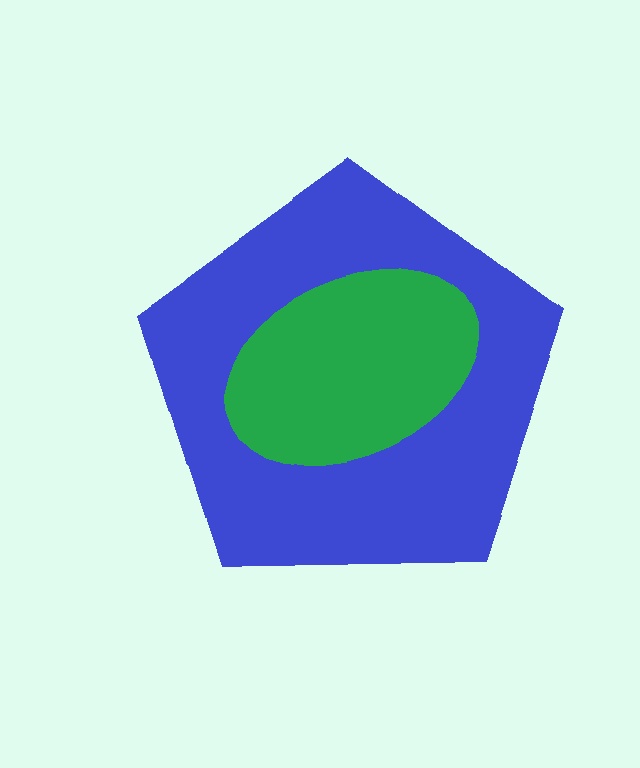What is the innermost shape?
The green ellipse.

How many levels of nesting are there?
2.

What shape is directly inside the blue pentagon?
The green ellipse.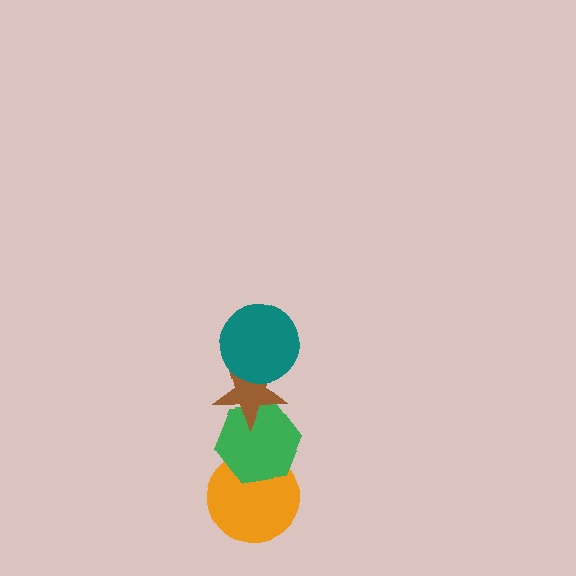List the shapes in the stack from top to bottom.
From top to bottom: the teal circle, the brown star, the green hexagon, the orange circle.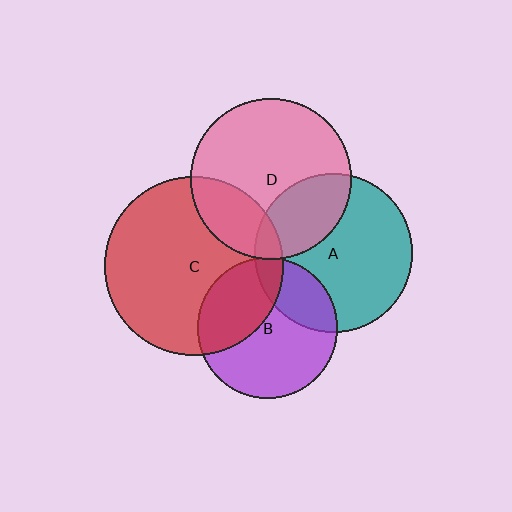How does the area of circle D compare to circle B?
Approximately 1.3 times.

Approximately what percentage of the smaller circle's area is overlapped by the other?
Approximately 25%.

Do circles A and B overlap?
Yes.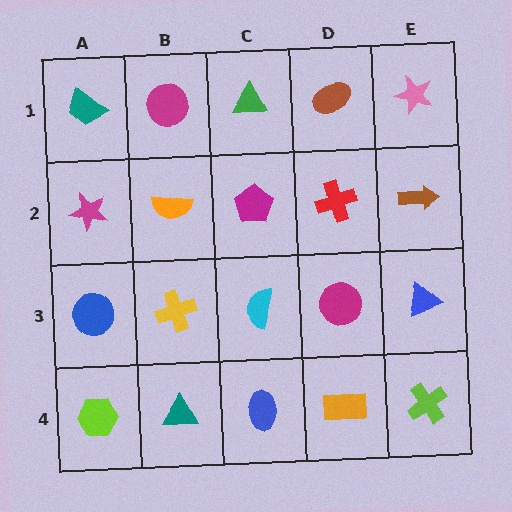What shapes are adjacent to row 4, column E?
A blue triangle (row 3, column E), an orange rectangle (row 4, column D).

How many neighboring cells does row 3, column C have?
4.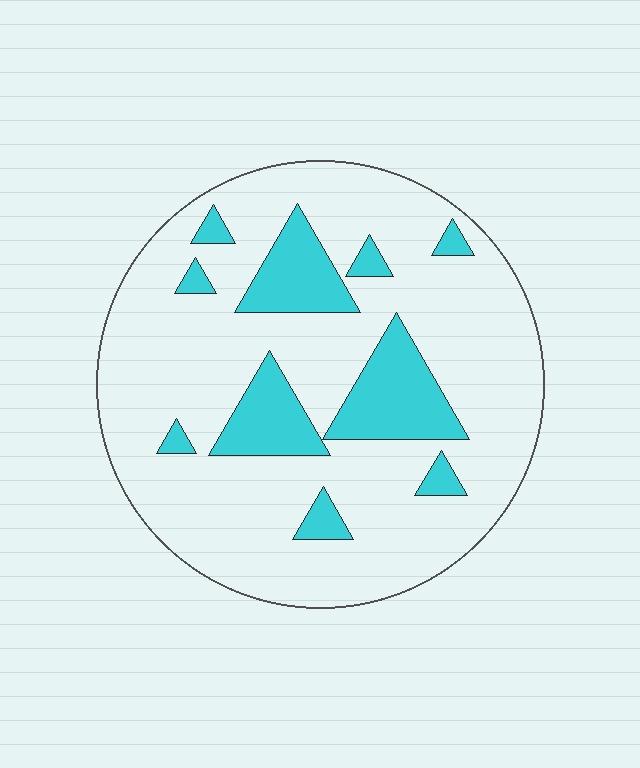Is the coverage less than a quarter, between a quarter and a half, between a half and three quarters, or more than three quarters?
Less than a quarter.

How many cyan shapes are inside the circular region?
10.